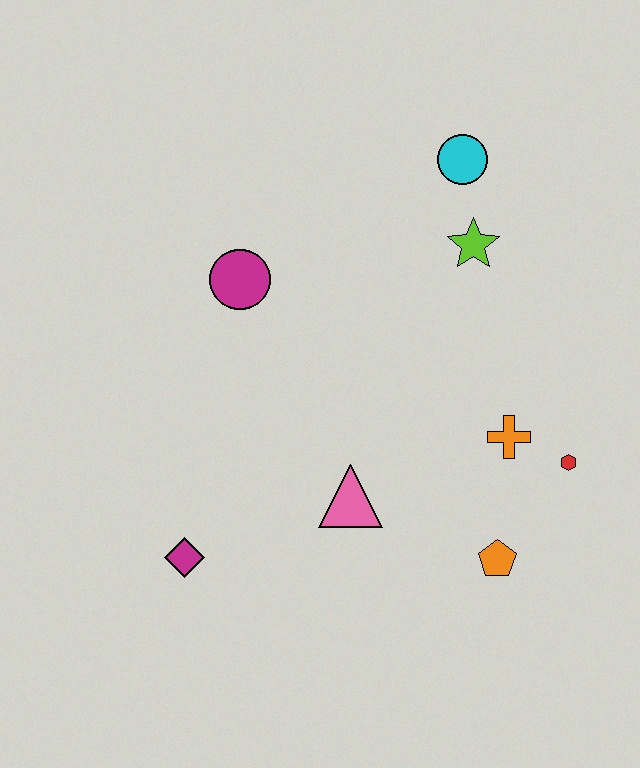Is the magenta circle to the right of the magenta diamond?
Yes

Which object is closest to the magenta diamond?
The pink triangle is closest to the magenta diamond.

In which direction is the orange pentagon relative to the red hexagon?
The orange pentagon is below the red hexagon.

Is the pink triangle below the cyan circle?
Yes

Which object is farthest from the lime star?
The magenta diamond is farthest from the lime star.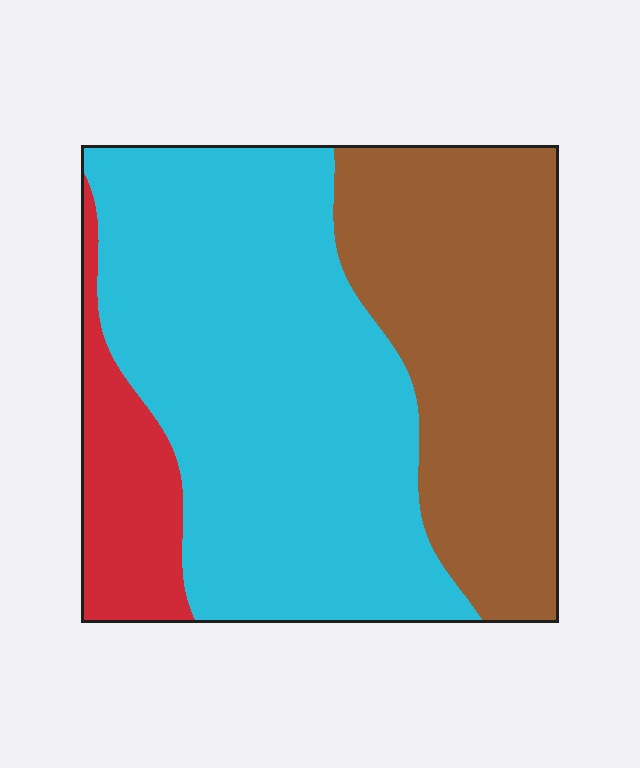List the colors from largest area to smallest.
From largest to smallest: cyan, brown, red.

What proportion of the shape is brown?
Brown takes up about one third (1/3) of the shape.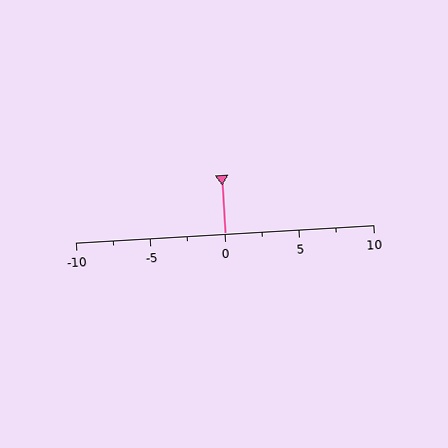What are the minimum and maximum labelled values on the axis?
The axis runs from -10 to 10.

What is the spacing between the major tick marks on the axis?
The major ticks are spaced 5 apart.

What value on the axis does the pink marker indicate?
The marker indicates approximately 0.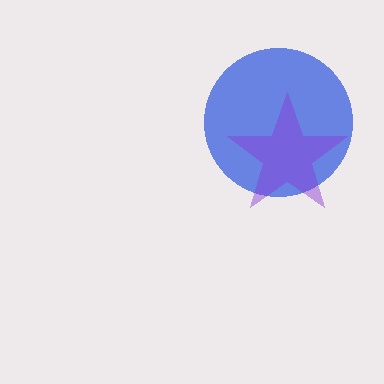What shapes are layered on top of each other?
The layered shapes are: a blue circle, a purple star.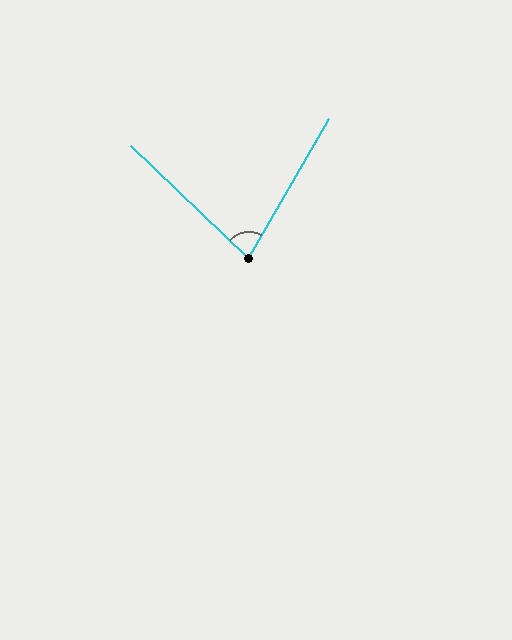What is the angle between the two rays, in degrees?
Approximately 76 degrees.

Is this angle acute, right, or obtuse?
It is acute.